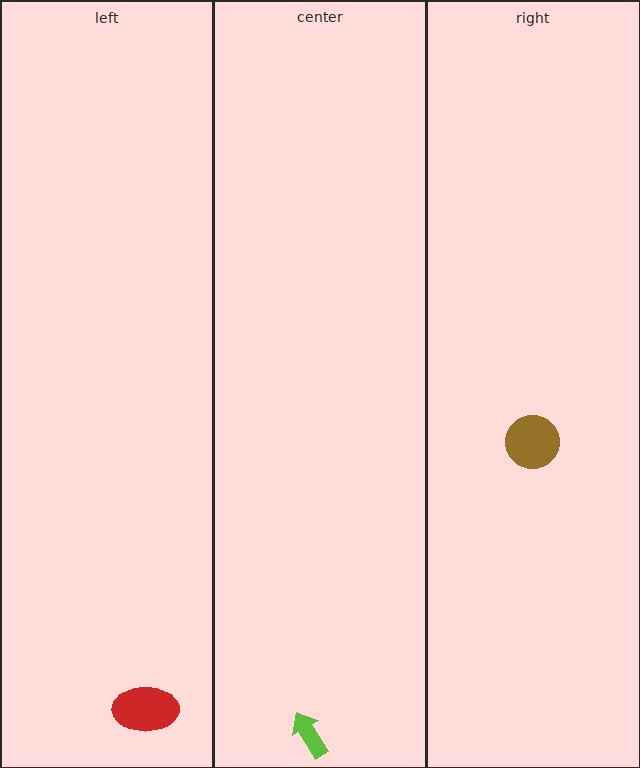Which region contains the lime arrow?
The center region.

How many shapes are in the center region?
1.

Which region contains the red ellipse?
The left region.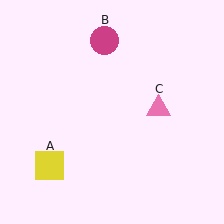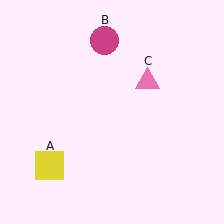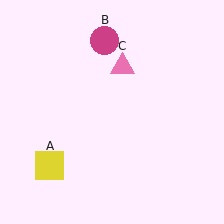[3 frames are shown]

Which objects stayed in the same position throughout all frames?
Yellow square (object A) and magenta circle (object B) remained stationary.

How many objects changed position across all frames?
1 object changed position: pink triangle (object C).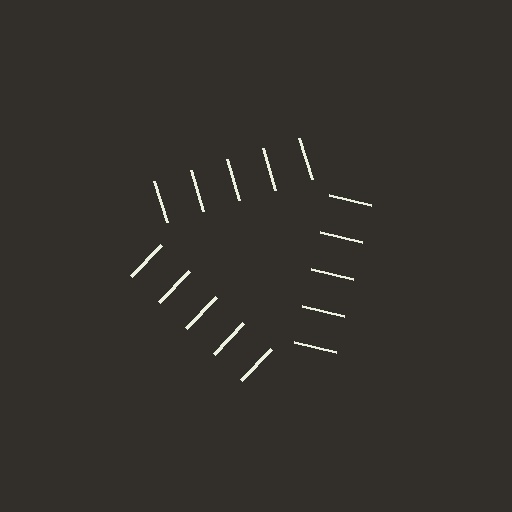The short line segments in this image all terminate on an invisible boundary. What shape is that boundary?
An illusory triangle — the line segments terminate on its edges but no continuous stroke is drawn.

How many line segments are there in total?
15 — 5 along each of the 3 edges.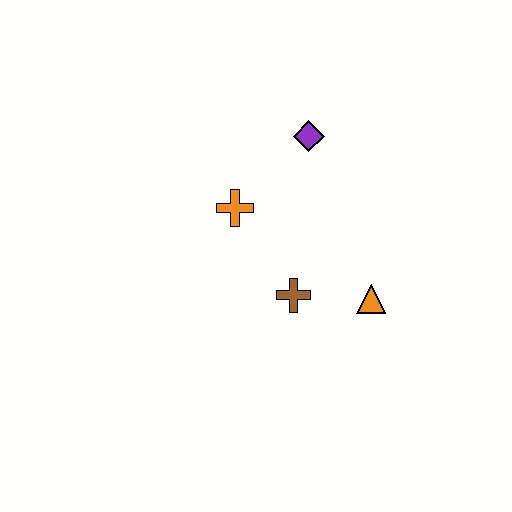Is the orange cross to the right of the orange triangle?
No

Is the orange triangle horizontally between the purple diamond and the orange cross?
No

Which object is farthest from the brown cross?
The purple diamond is farthest from the brown cross.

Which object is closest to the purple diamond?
The orange cross is closest to the purple diamond.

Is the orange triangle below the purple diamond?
Yes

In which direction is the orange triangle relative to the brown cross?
The orange triangle is to the right of the brown cross.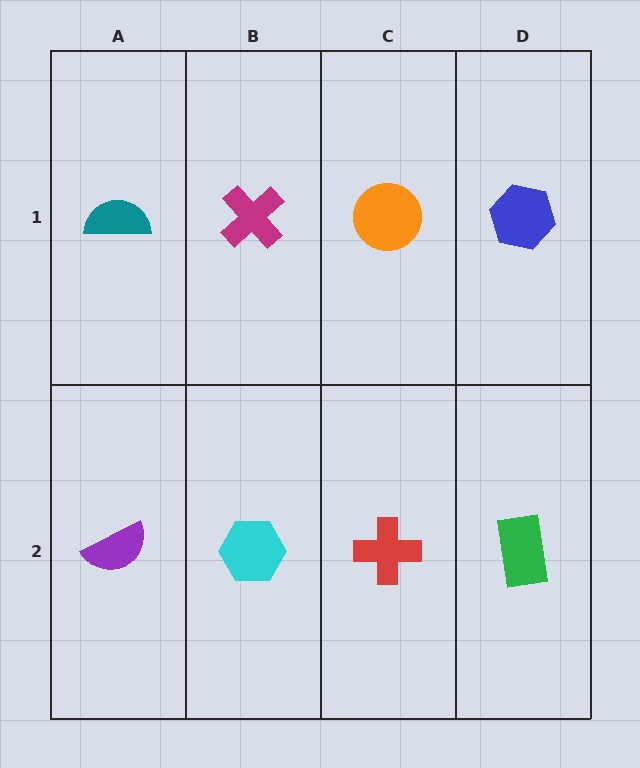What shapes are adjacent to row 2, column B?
A magenta cross (row 1, column B), a purple semicircle (row 2, column A), a red cross (row 2, column C).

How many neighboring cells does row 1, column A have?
2.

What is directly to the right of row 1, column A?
A magenta cross.